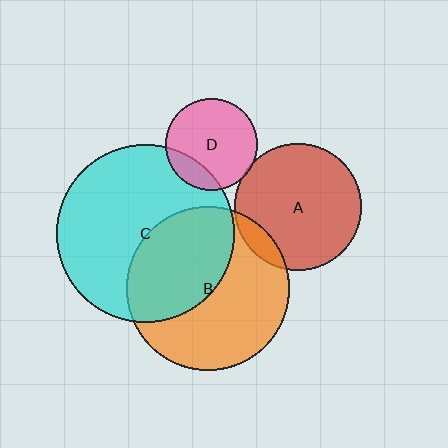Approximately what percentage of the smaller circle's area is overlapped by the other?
Approximately 5%.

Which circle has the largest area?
Circle C (cyan).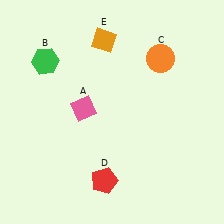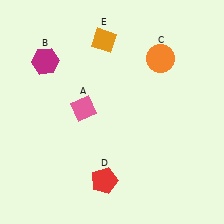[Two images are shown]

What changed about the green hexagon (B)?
In Image 1, B is green. In Image 2, it changed to magenta.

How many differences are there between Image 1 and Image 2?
There is 1 difference between the two images.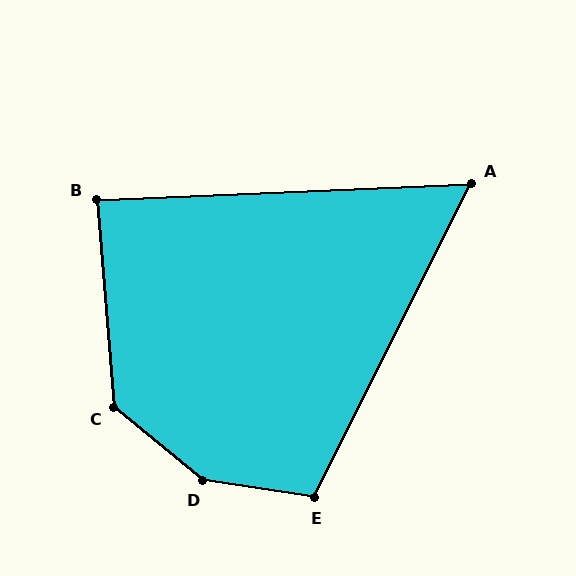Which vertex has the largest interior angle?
D, at approximately 149 degrees.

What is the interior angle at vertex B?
Approximately 88 degrees (approximately right).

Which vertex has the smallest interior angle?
A, at approximately 61 degrees.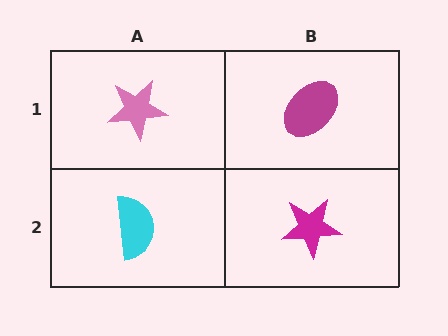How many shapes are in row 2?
2 shapes.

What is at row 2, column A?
A cyan semicircle.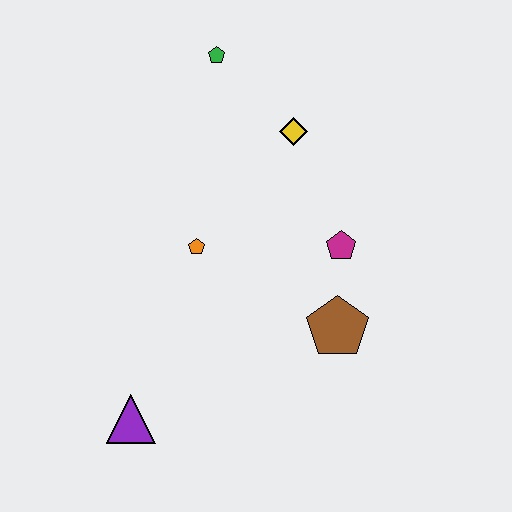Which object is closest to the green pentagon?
The yellow diamond is closest to the green pentagon.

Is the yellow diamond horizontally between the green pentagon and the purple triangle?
No